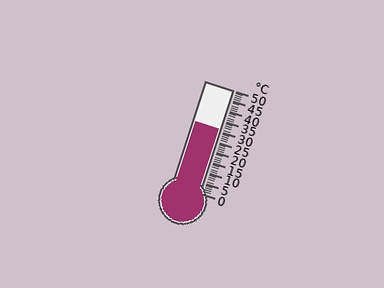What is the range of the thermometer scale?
The thermometer scale ranges from 0°C to 50°C.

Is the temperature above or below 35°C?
The temperature is below 35°C.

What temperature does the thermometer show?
The thermometer shows approximately 31°C.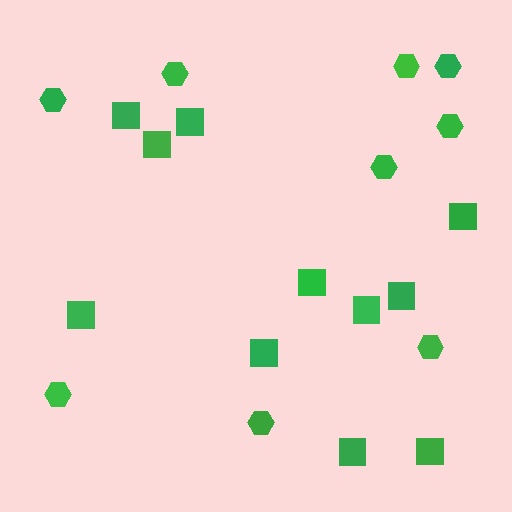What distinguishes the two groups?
There are 2 groups: one group of hexagons (9) and one group of squares (11).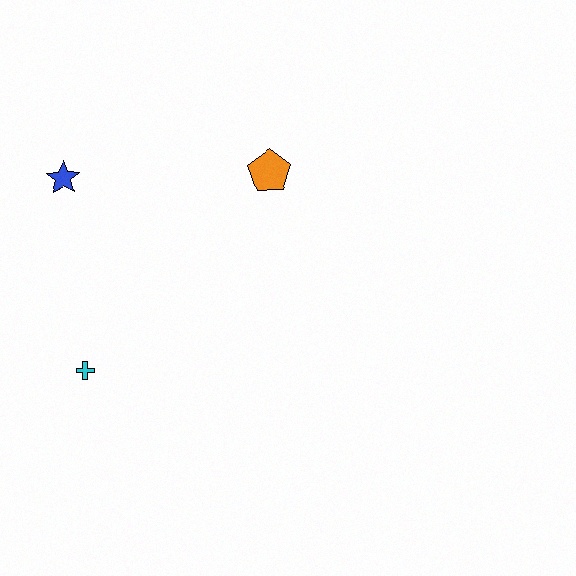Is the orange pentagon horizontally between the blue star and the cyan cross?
No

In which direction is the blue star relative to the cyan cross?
The blue star is above the cyan cross.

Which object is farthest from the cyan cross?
The orange pentagon is farthest from the cyan cross.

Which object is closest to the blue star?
The cyan cross is closest to the blue star.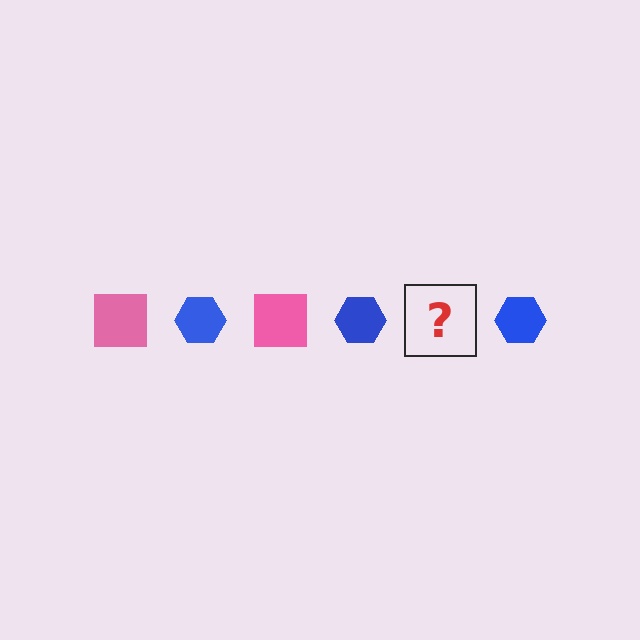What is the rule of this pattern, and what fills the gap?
The rule is that the pattern alternates between pink square and blue hexagon. The gap should be filled with a pink square.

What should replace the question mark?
The question mark should be replaced with a pink square.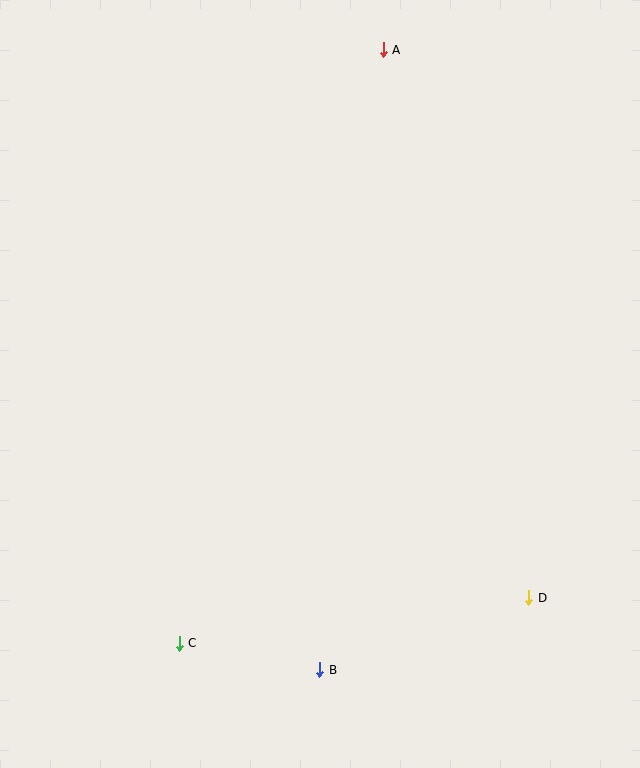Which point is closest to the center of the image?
Point B at (320, 670) is closest to the center.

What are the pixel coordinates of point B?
Point B is at (320, 670).